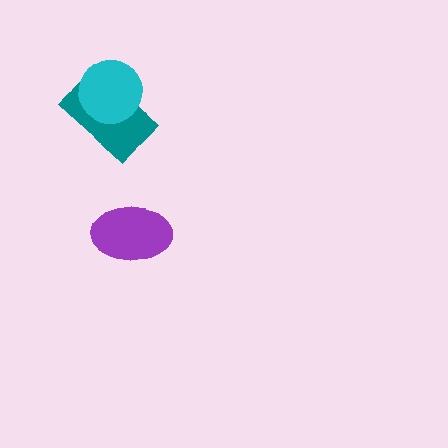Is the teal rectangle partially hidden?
Yes, it is partially covered by another shape.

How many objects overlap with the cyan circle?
1 object overlaps with the cyan circle.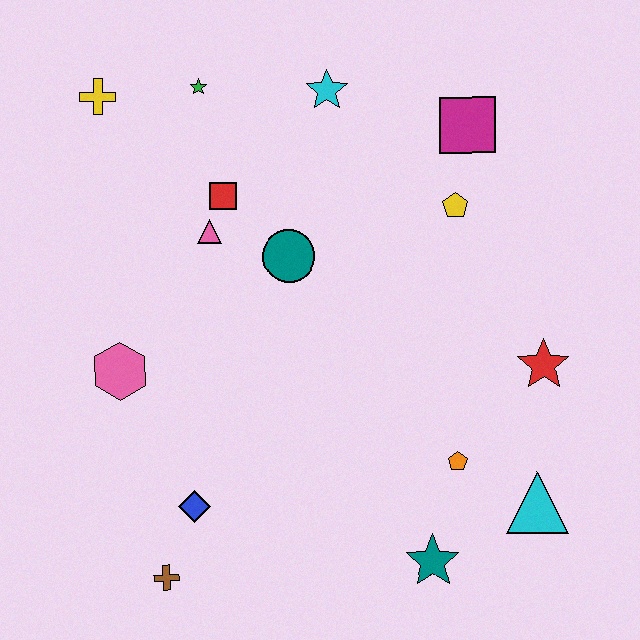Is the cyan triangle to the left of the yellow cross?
No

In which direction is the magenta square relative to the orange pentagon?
The magenta square is above the orange pentagon.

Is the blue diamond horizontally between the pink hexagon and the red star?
Yes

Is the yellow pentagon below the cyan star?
Yes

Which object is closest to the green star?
The yellow cross is closest to the green star.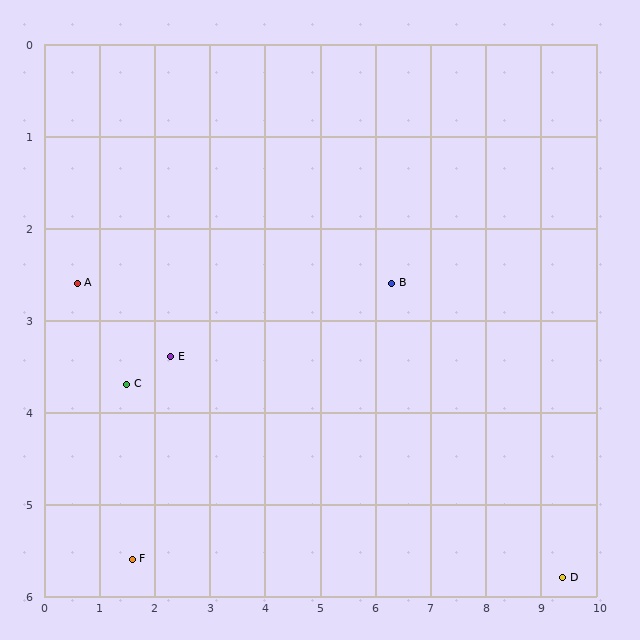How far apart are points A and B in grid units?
Points A and B are about 5.7 grid units apart.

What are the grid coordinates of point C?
Point C is at approximately (1.5, 3.7).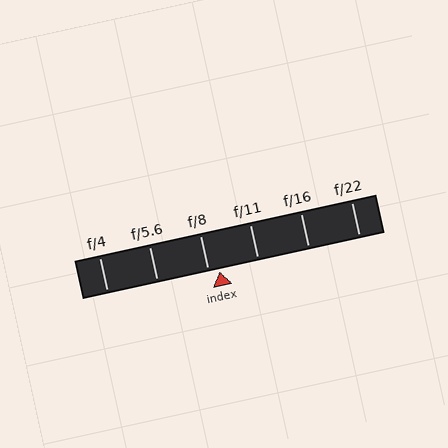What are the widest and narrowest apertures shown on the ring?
The widest aperture shown is f/4 and the narrowest is f/22.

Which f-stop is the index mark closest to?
The index mark is closest to f/8.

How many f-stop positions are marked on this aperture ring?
There are 6 f-stop positions marked.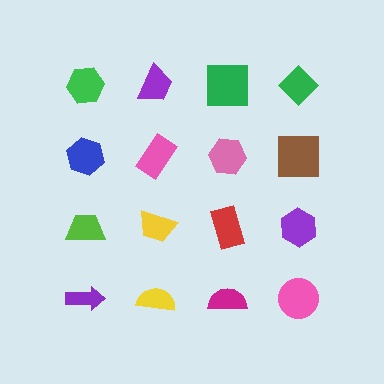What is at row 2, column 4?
A brown square.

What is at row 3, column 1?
A lime trapezoid.